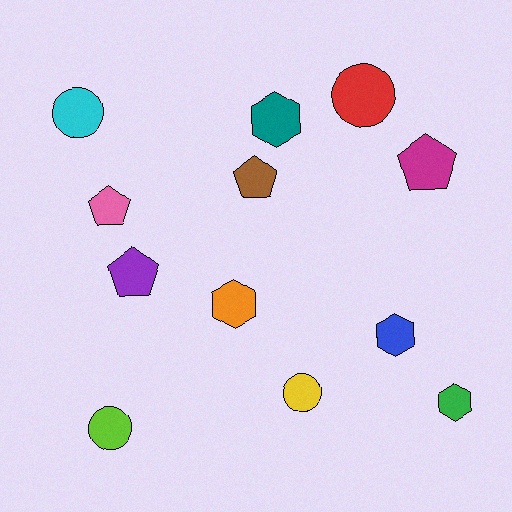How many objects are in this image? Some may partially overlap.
There are 12 objects.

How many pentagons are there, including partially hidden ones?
There are 4 pentagons.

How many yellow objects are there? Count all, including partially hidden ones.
There is 1 yellow object.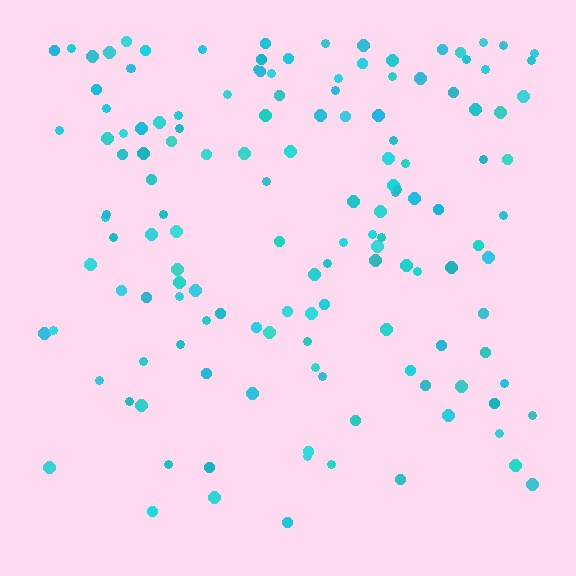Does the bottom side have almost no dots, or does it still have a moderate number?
Still a moderate number, just noticeably fewer than the top.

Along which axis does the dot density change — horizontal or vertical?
Vertical.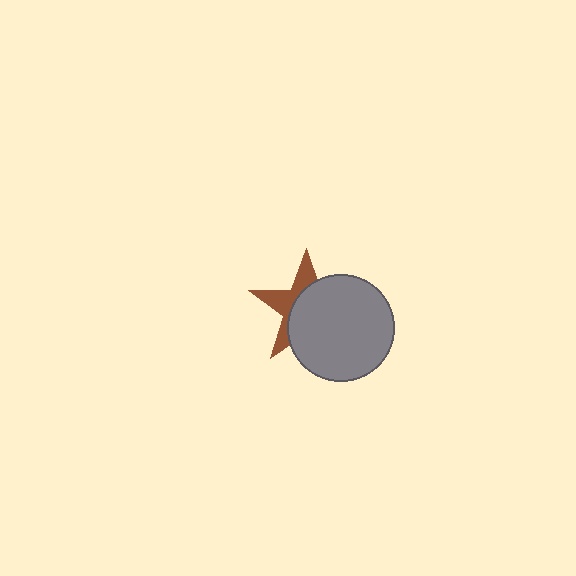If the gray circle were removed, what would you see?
You would see the complete brown star.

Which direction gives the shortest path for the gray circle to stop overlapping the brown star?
Moving toward the lower-right gives the shortest separation.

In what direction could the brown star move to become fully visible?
The brown star could move toward the upper-left. That would shift it out from behind the gray circle entirely.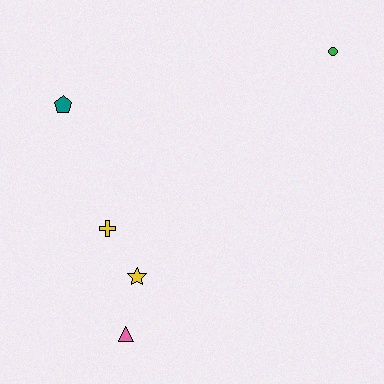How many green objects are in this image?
There is 1 green object.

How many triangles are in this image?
There is 1 triangle.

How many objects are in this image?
There are 5 objects.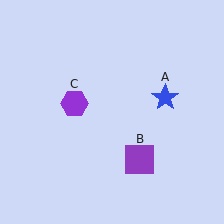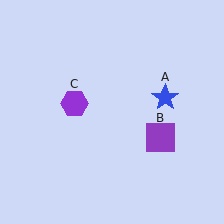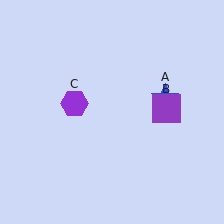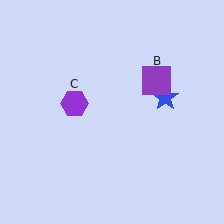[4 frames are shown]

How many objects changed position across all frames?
1 object changed position: purple square (object B).